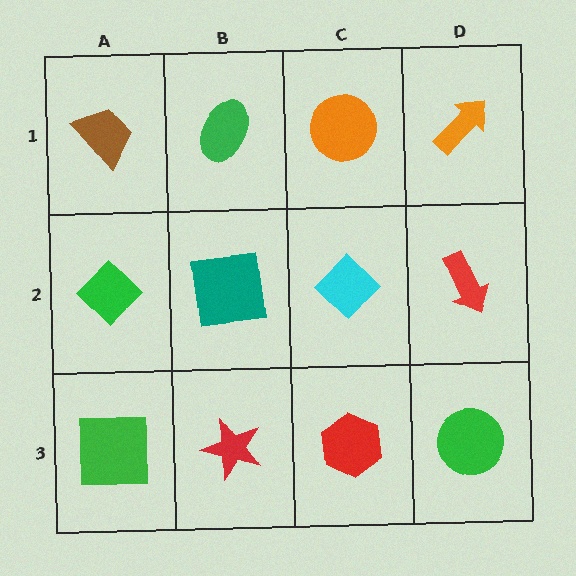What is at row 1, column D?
An orange arrow.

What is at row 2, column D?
A red arrow.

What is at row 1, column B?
A green ellipse.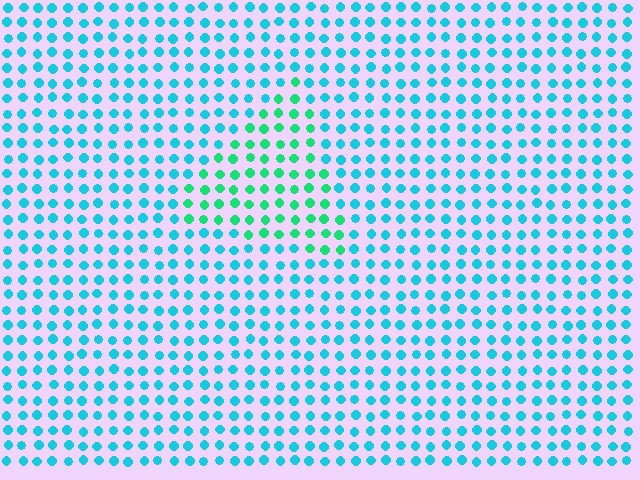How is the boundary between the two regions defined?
The boundary is defined purely by a slight shift in hue (about 38 degrees). Spacing, size, and orientation are identical on both sides.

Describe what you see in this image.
The image is filled with small cyan elements in a uniform arrangement. A triangle-shaped region is visible where the elements are tinted to a slightly different hue, forming a subtle color boundary.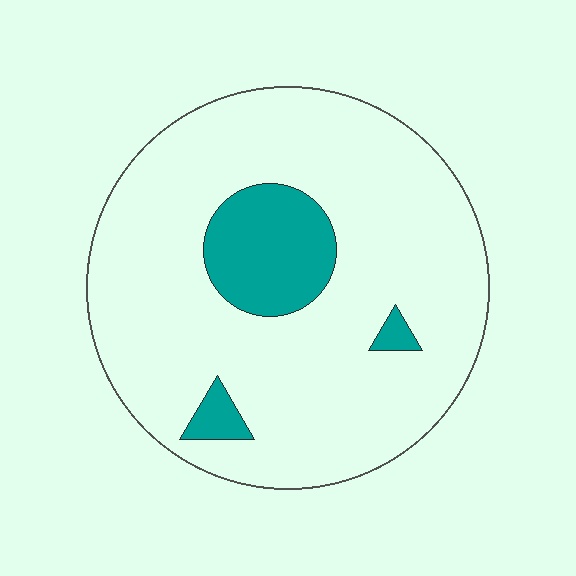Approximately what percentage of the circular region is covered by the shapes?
Approximately 15%.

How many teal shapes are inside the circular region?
3.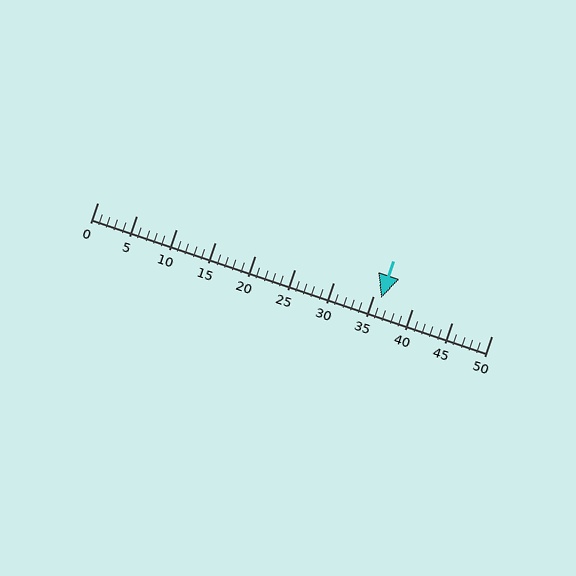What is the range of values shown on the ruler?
The ruler shows values from 0 to 50.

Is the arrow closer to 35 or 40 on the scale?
The arrow is closer to 35.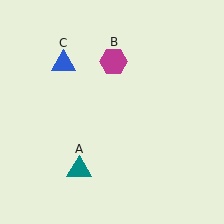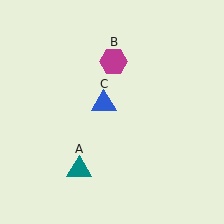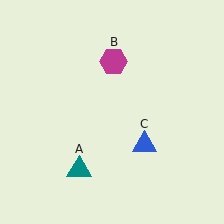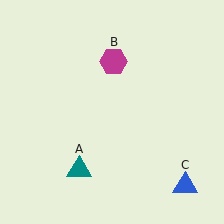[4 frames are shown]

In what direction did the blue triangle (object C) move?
The blue triangle (object C) moved down and to the right.